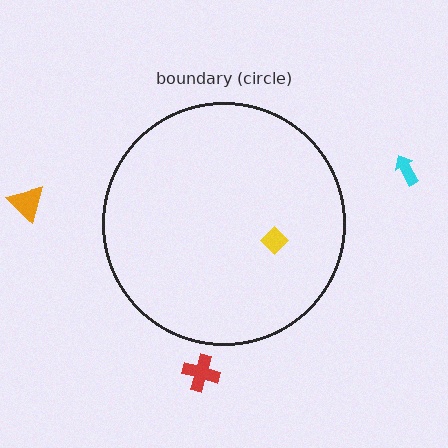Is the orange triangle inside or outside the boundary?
Outside.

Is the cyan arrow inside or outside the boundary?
Outside.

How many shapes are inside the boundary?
1 inside, 3 outside.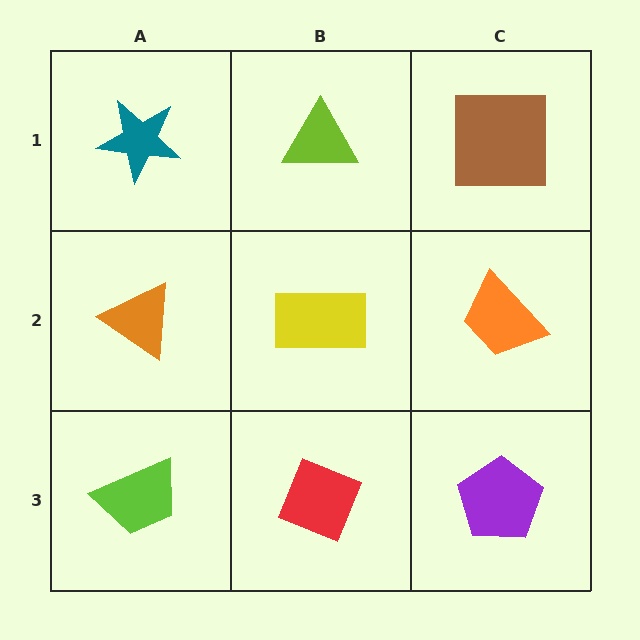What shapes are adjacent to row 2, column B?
A lime triangle (row 1, column B), a red diamond (row 3, column B), an orange triangle (row 2, column A), an orange trapezoid (row 2, column C).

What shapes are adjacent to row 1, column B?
A yellow rectangle (row 2, column B), a teal star (row 1, column A), a brown square (row 1, column C).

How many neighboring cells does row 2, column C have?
3.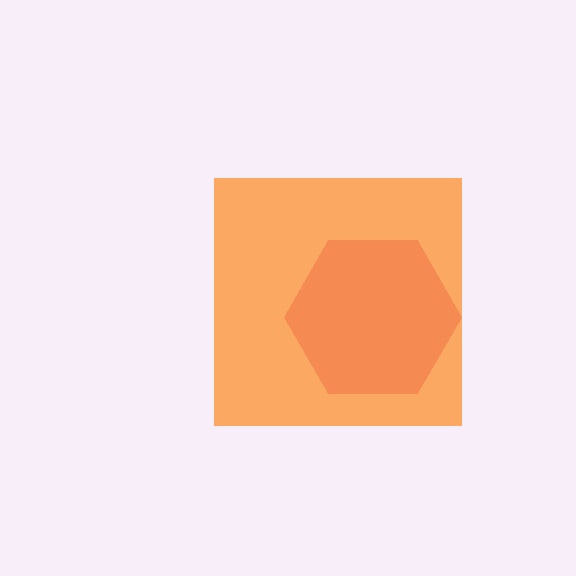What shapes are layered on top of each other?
The layered shapes are: a pink hexagon, an orange square.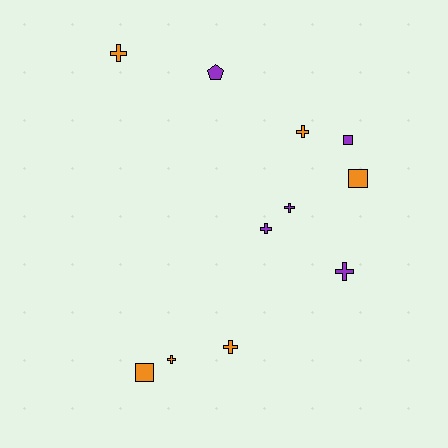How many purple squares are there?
There is 1 purple square.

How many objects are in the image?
There are 11 objects.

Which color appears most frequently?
Orange, with 6 objects.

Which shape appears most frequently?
Cross, with 7 objects.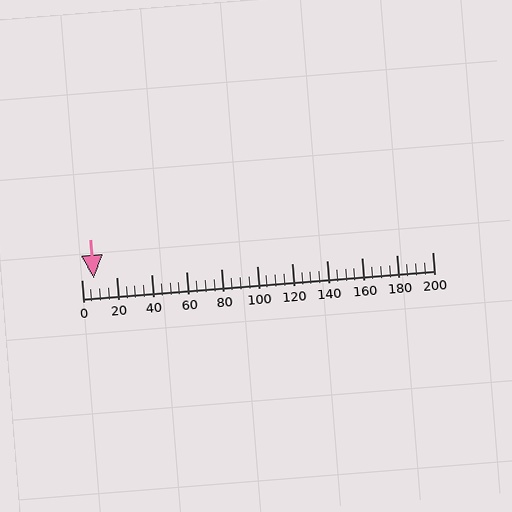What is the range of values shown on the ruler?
The ruler shows values from 0 to 200.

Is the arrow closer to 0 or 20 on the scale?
The arrow is closer to 0.